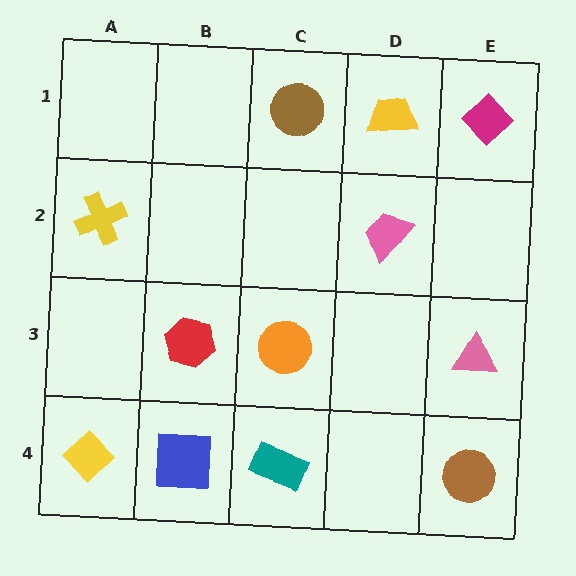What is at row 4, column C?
A teal rectangle.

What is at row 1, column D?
A yellow trapezoid.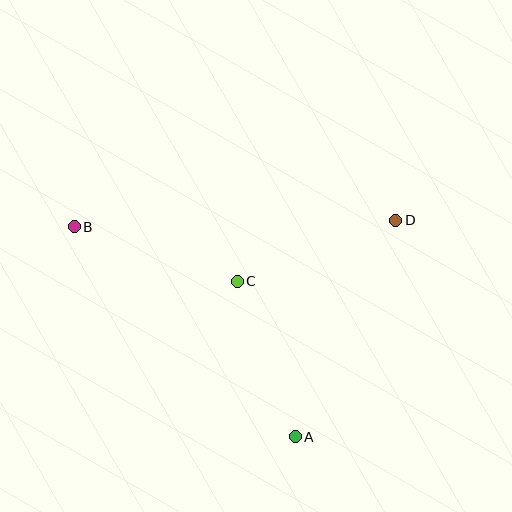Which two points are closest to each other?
Points A and C are closest to each other.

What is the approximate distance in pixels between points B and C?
The distance between B and C is approximately 172 pixels.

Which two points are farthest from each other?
Points B and D are farthest from each other.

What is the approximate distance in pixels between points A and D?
The distance between A and D is approximately 239 pixels.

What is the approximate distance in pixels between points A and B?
The distance between A and B is approximately 305 pixels.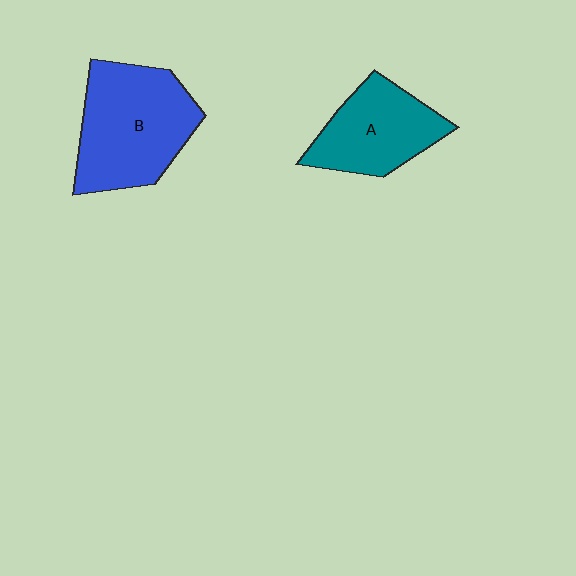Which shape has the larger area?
Shape B (blue).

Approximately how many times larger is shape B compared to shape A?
Approximately 1.4 times.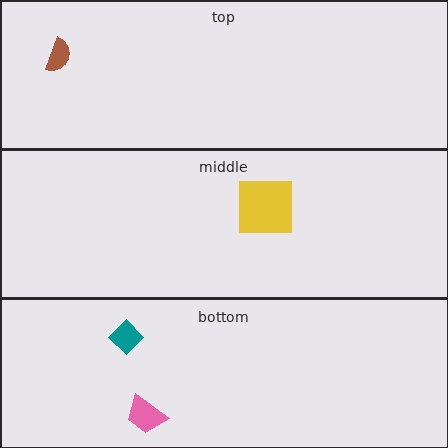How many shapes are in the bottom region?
2.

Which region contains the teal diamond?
The bottom region.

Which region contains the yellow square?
The middle region.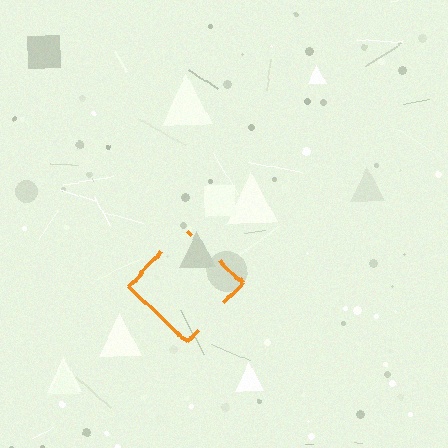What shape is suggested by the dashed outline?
The dashed outline suggests a diamond.